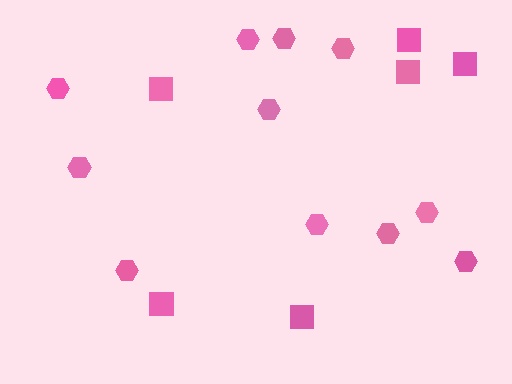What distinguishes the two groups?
There are 2 groups: one group of hexagons (11) and one group of squares (6).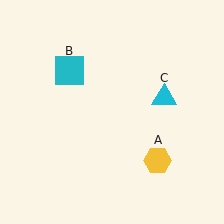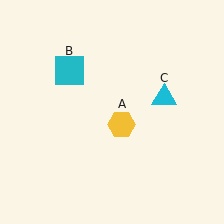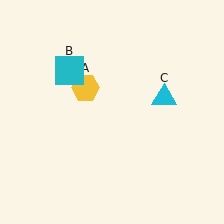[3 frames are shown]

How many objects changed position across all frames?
1 object changed position: yellow hexagon (object A).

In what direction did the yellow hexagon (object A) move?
The yellow hexagon (object A) moved up and to the left.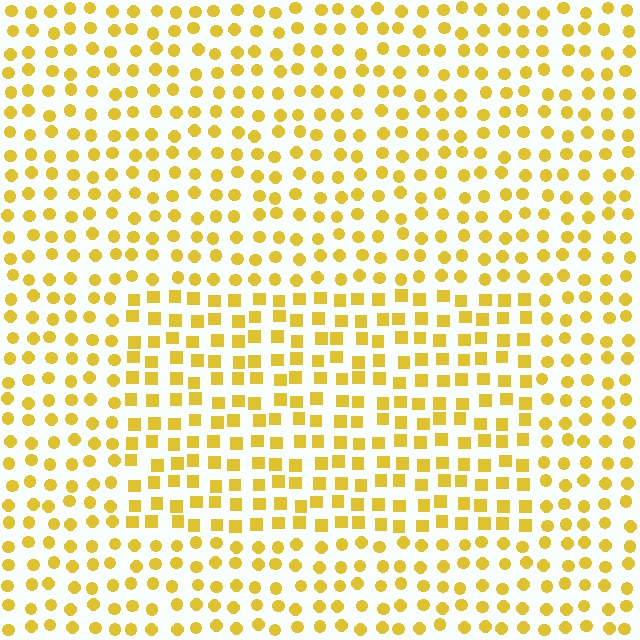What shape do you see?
I see a rectangle.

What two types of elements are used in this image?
The image uses squares inside the rectangle region and circles outside it.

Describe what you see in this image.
The image is filled with small yellow elements arranged in a uniform grid. A rectangle-shaped region contains squares, while the surrounding area contains circles. The boundary is defined purely by the change in element shape.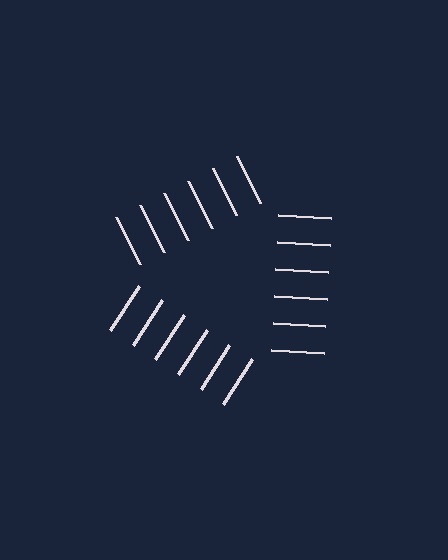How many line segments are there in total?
18 — 6 along each of the 3 edges.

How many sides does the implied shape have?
3 sides — the line-ends trace a triangle.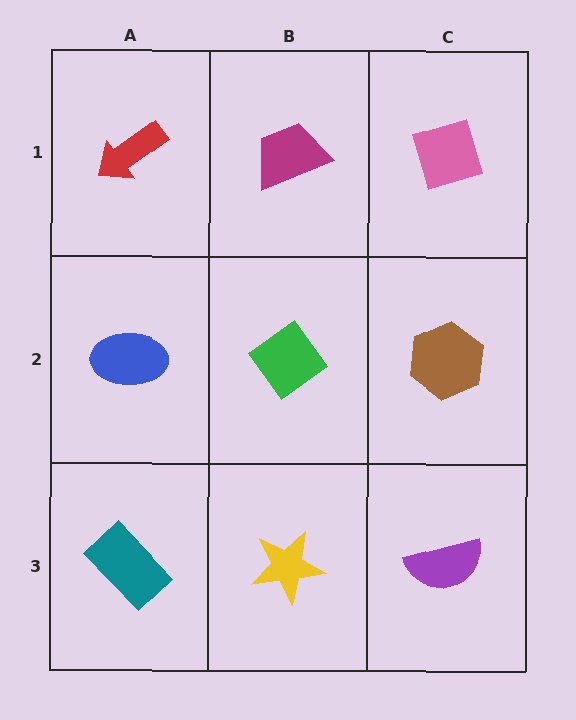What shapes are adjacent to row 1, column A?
A blue ellipse (row 2, column A), a magenta trapezoid (row 1, column B).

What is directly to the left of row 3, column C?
A yellow star.